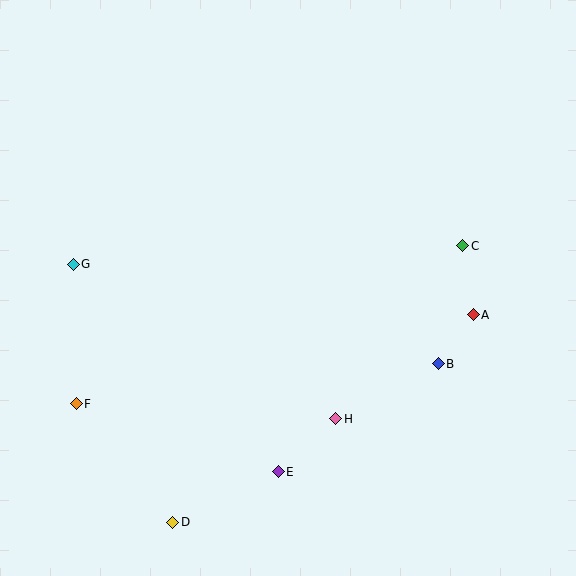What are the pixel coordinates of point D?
Point D is at (173, 522).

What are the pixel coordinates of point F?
Point F is at (76, 404).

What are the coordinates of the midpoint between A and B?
The midpoint between A and B is at (456, 339).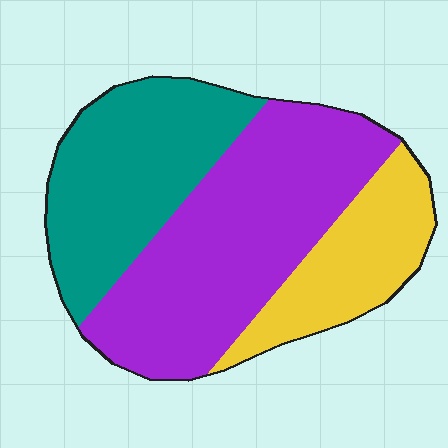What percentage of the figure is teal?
Teal takes up about one third (1/3) of the figure.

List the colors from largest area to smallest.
From largest to smallest: purple, teal, yellow.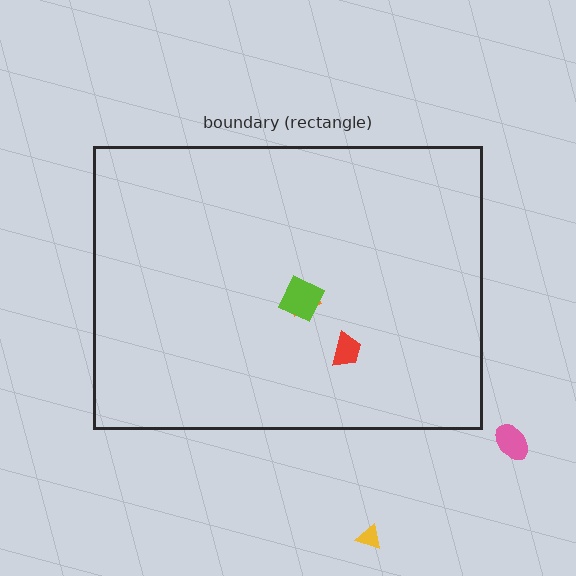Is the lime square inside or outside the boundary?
Inside.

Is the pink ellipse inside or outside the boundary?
Outside.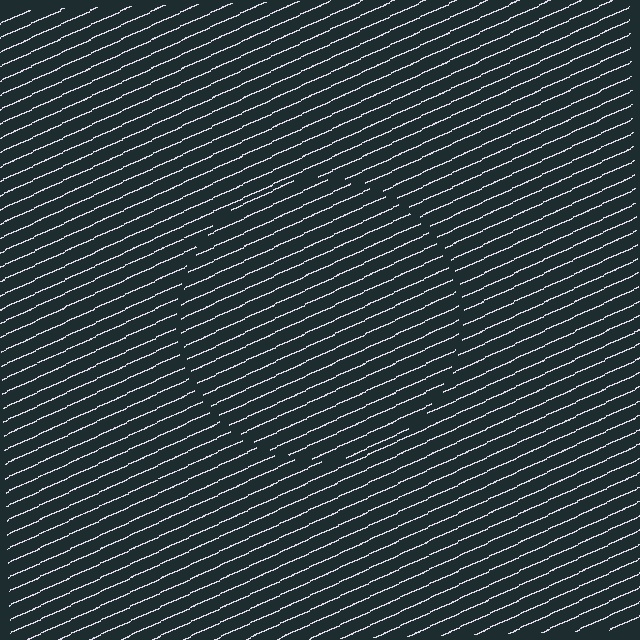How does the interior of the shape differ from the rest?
The interior of the shape contains the same grating, shifted by half a period — the contour is defined by the phase discontinuity where line-ends from the inner and outer gratings abut.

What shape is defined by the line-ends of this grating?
An illusory circle. The interior of the shape contains the same grating, shifted by half a period — the contour is defined by the phase discontinuity where line-ends from the inner and outer gratings abut.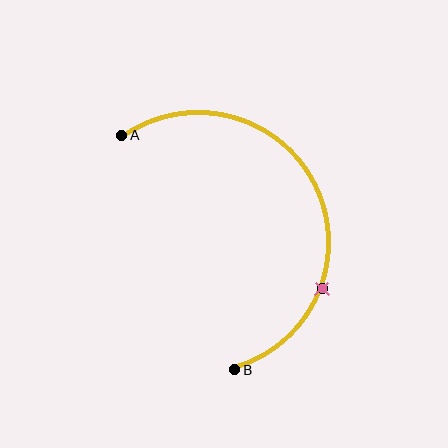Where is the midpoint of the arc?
The arc midpoint is the point on the curve farthest from the straight line joining A and B. It sits to the right of that line.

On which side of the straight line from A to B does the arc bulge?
The arc bulges to the right of the straight line connecting A and B.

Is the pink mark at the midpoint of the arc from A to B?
No. The pink mark lies on the arc but is closer to endpoint B. The arc midpoint would be at the point on the curve equidistant along the arc from both A and B.